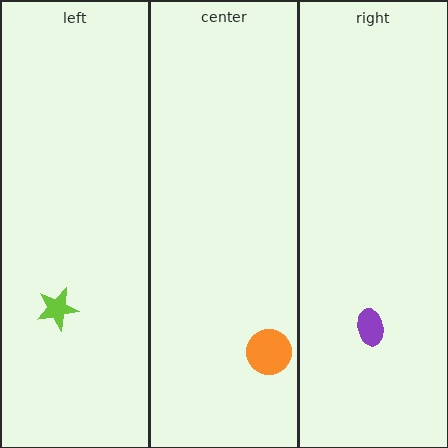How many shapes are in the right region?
1.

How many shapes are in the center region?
1.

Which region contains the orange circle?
The center region.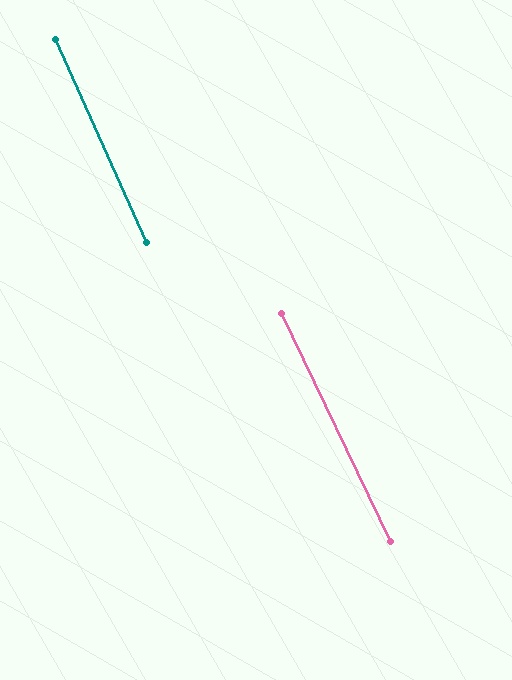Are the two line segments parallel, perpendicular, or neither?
Parallel — their directions differ by only 1.1°.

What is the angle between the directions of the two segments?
Approximately 1 degree.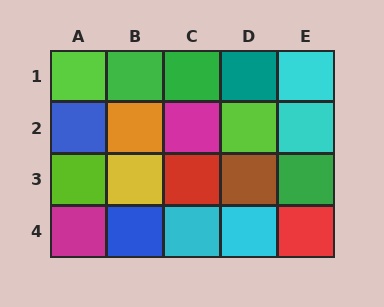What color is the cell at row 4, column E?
Red.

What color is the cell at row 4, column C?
Cyan.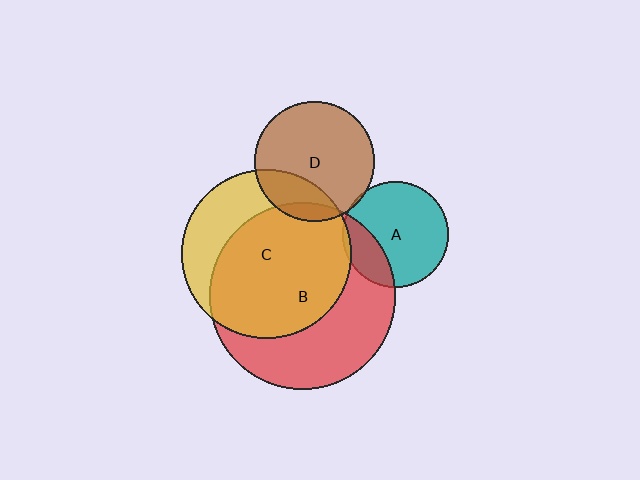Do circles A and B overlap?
Yes.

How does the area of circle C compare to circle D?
Approximately 2.0 times.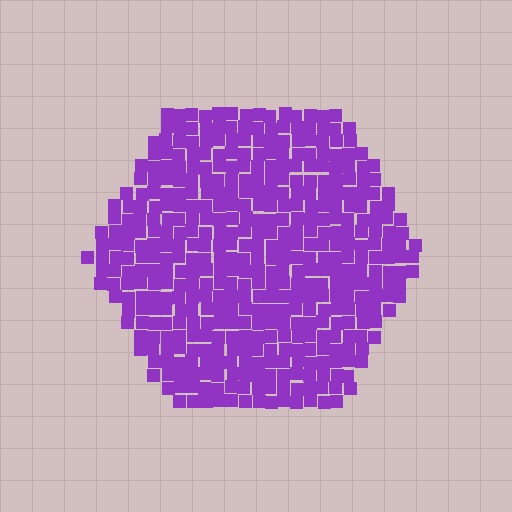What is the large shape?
The large shape is a hexagon.